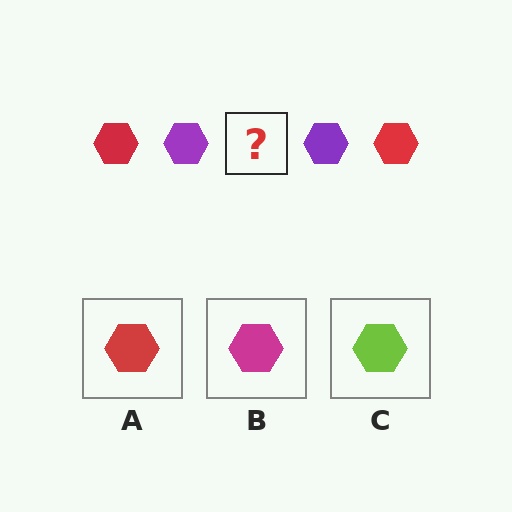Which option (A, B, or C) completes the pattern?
A.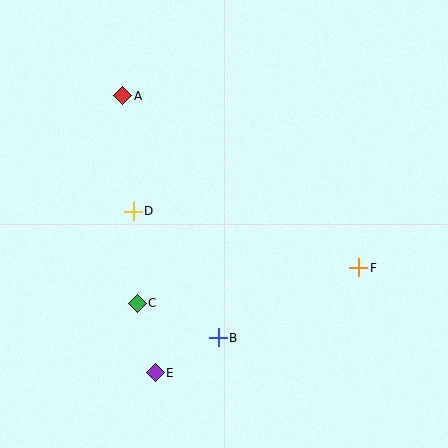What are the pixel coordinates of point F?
Point F is at (359, 268).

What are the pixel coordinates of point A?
Point A is at (123, 96).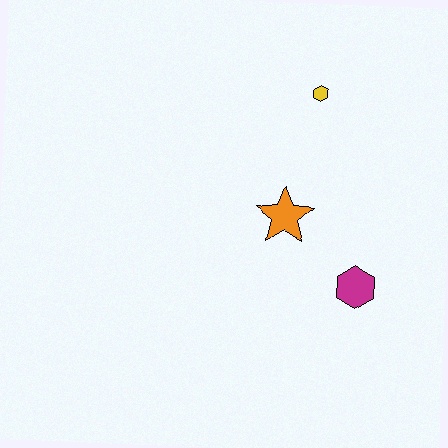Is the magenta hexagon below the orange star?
Yes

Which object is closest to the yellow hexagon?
The orange star is closest to the yellow hexagon.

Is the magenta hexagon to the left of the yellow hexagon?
No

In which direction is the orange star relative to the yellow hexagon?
The orange star is below the yellow hexagon.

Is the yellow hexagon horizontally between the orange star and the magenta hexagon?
Yes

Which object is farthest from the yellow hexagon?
The magenta hexagon is farthest from the yellow hexagon.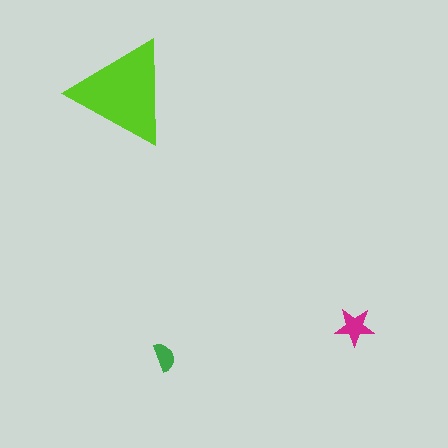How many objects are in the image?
There are 3 objects in the image.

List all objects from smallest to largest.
The green semicircle, the magenta star, the lime triangle.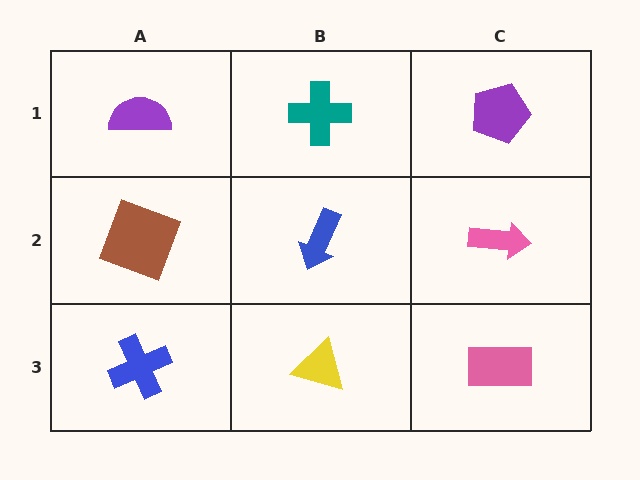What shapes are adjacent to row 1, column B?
A blue arrow (row 2, column B), a purple semicircle (row 1, column A), a purple pentagon (row 1, column C).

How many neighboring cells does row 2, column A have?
3.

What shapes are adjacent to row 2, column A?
A purple semicircle (row 1, column A), a blue cross (row 3, column A), a blue arrow (row 2, column B).